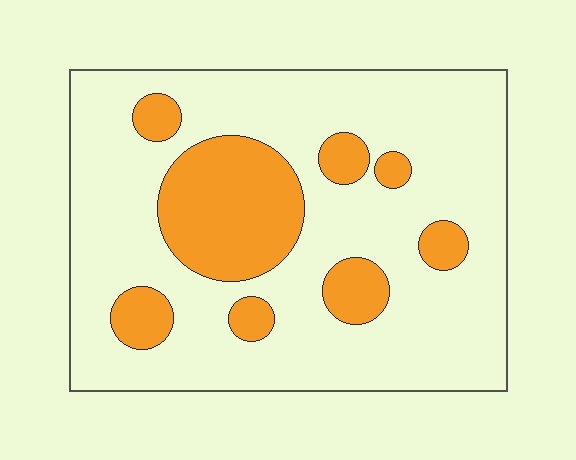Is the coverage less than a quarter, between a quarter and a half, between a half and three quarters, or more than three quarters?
Less than a quarter.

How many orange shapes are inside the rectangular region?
8.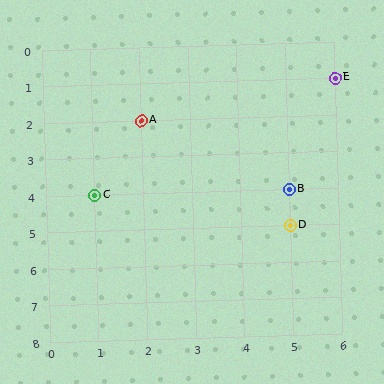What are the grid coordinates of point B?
Point B is at grid coordinates (5, 4).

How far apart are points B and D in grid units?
Points B and D are 1 row apart.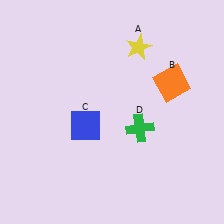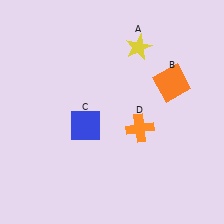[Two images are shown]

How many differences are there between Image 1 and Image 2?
There is 1 difference between the two images.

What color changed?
The cross (D) changed from green in Image 1 to orange in Image 2.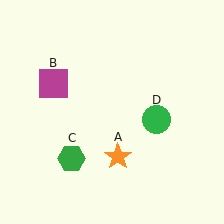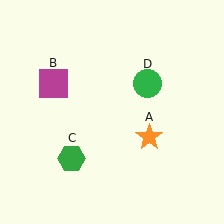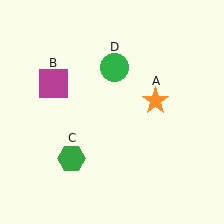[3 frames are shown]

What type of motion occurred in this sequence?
The orange star (object A), green circle (object D) rotated counterclockwise around the center of the scene.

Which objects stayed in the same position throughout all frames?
Magenta square (object B) and green hexagon (object C) remained stationary.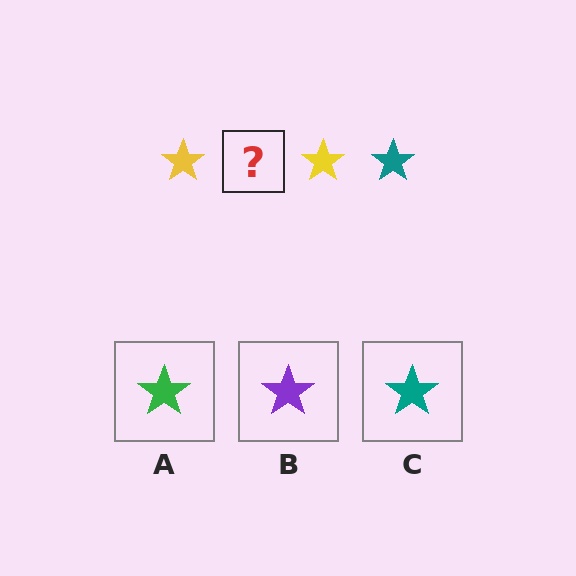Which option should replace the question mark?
Option C.